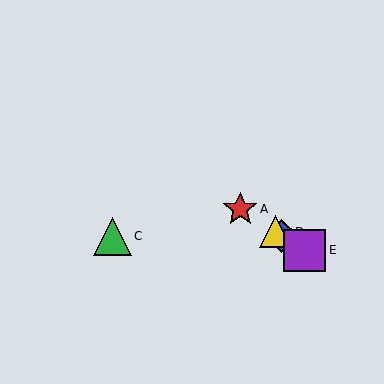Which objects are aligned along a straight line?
Objects A, B, D, E are aligned along a straight line.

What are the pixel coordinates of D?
Object D is at (276, 232).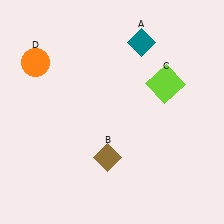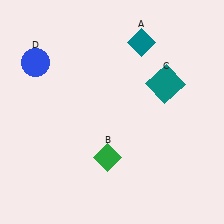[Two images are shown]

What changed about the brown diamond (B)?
In Image 1, B is brown. In Image 2, it changed to green.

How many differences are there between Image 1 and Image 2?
There are 3 differences between the two images.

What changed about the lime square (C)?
In Image 1, C is lime. In Image 2, it changed to teal.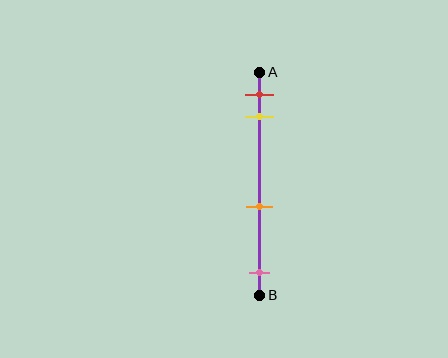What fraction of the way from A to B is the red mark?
The red mark is approximately 10% (0.1) of the way from A to B.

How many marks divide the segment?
There are 4 marks dividing the segment.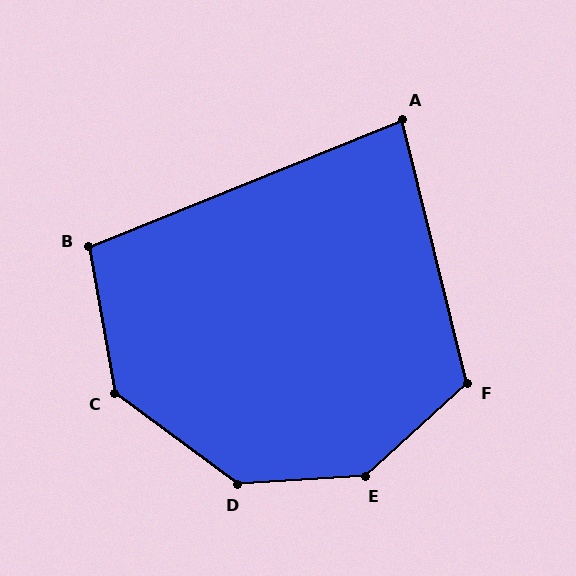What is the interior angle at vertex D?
Approximately 139 degrees (obtuse).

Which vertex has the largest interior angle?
E, at approximately 142 degrees.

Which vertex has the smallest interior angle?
A, at approximately 82 degrees.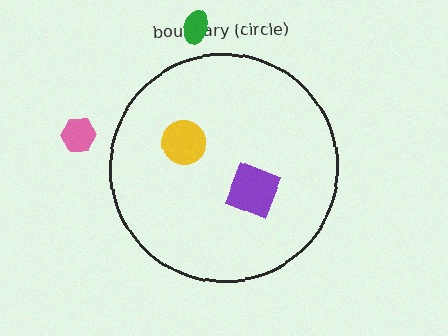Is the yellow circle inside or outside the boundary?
Inside.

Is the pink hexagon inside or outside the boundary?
Outside.